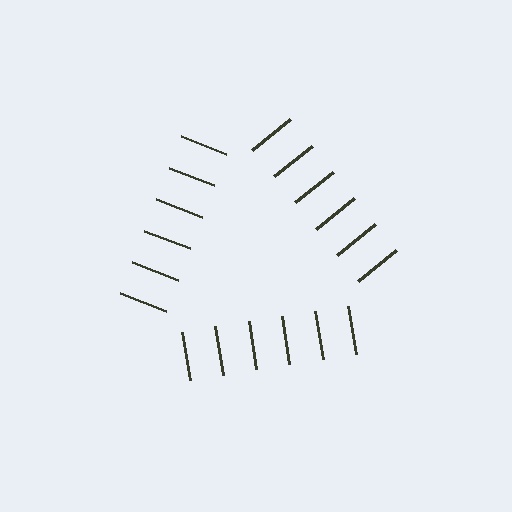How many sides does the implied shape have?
3 sides — the line-ends trace a triangle.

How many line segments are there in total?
18 — 6 along each of the 3 edges.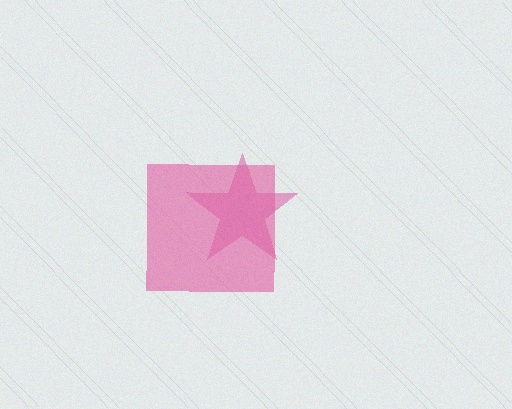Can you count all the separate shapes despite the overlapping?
Yes, there are 2 separate shapes.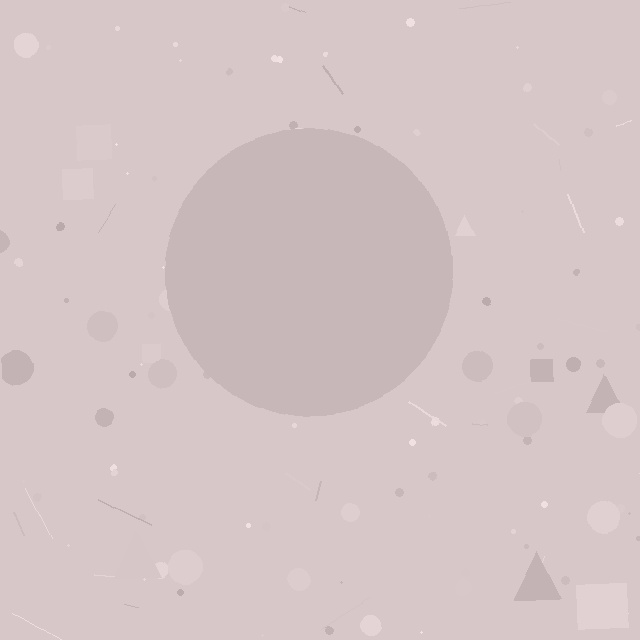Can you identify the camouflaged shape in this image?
The camouflaged shape is a circle.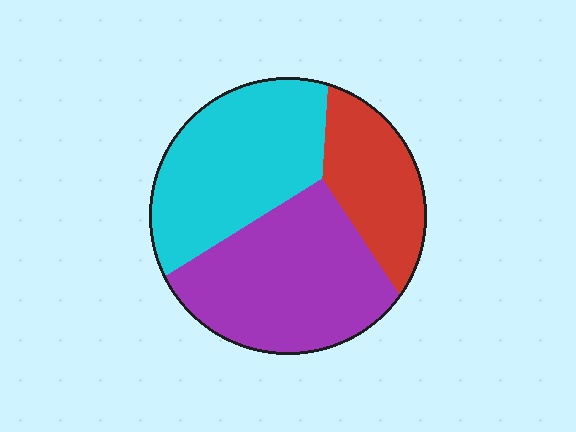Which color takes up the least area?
Red, at roughly 20%.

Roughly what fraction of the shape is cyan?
Cyan takes up between a quarter and a half of the shape.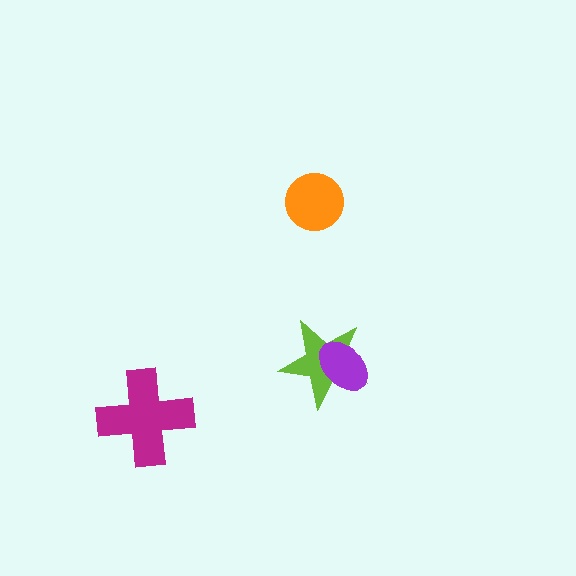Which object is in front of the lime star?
The purple ellipse is in front of the lime star.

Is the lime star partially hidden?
Yes, it is partially covered by another shape.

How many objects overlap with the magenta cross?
0 objects overlap with the magenta cross.